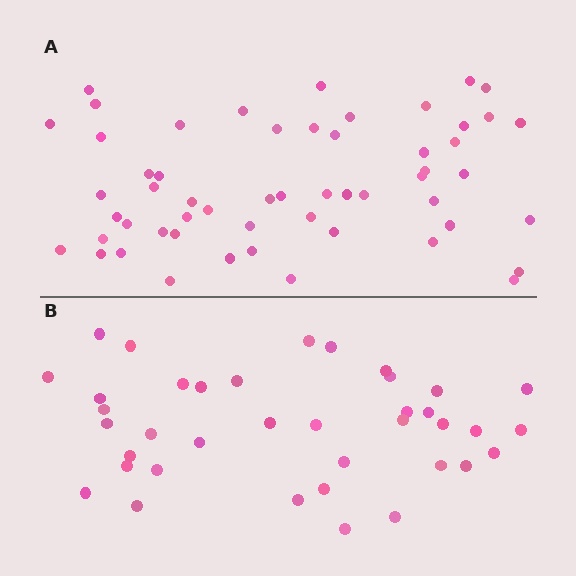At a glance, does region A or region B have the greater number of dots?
Region A (the top region) has more dots.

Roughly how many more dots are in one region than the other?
Region A has approximately 15 more dots than region B.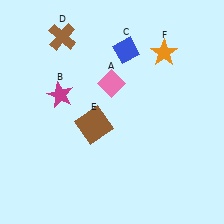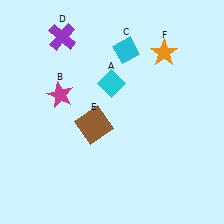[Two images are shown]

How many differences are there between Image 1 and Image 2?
There are 3 differences between the two images.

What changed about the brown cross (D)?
In Image 1, D is brown. In Image 2, it changed to purple.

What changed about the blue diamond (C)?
In Image 1, C is blue. In Image 2, it changed to cyan.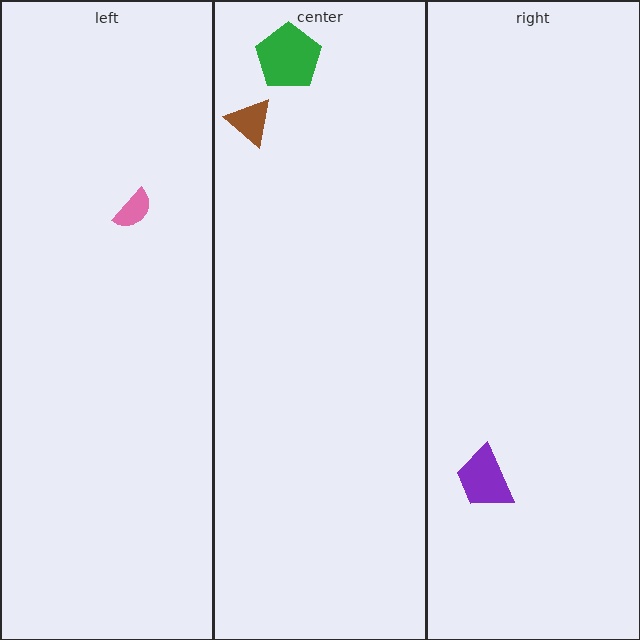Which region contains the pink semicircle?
The left region.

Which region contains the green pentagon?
The center region.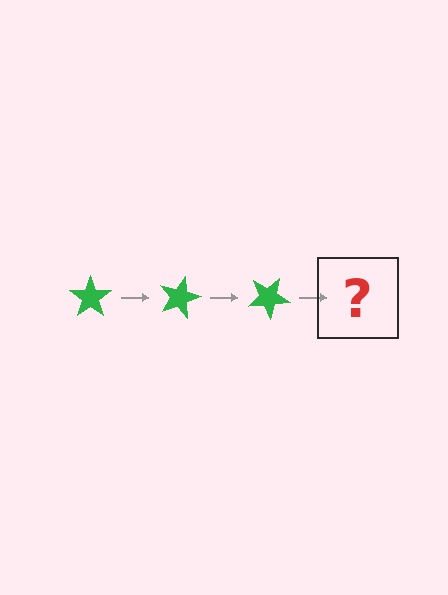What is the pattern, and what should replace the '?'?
The pattern is that the star rotates 15 degrees each step. The '?' should be a green star rotated 45 degrees.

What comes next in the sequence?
The next element should be a green star rotated 45 degrees.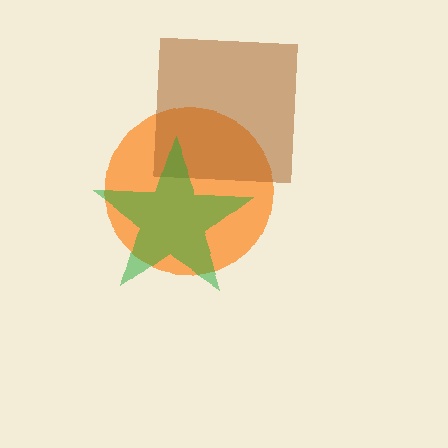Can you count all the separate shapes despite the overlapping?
Yes, there are 3 separate shapes.